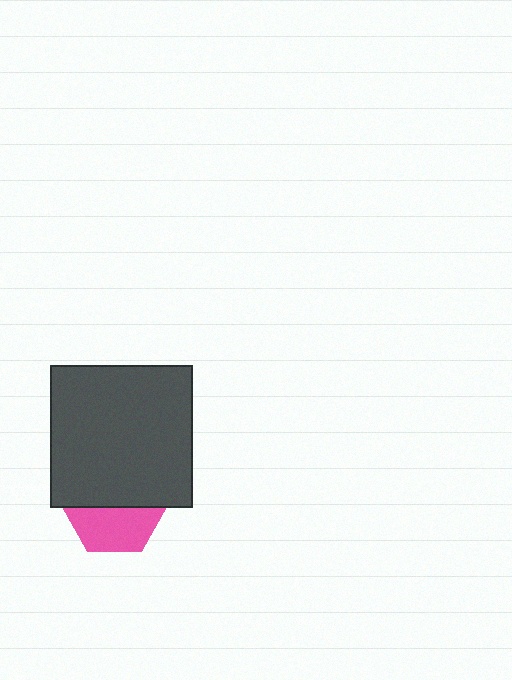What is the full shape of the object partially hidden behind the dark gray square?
The partially hidden object is a pink hexagon.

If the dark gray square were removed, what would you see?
You would see the complete pink hexagon.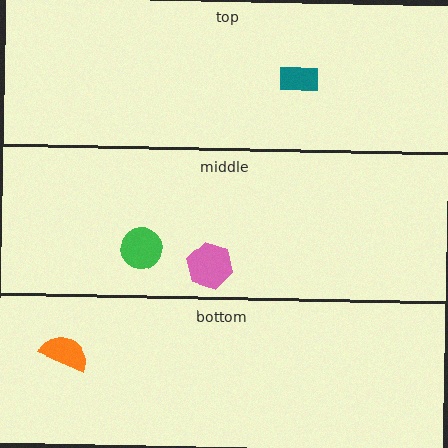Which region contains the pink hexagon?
The middle region.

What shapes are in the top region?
The teal rectangle.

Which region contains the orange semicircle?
The bottom region.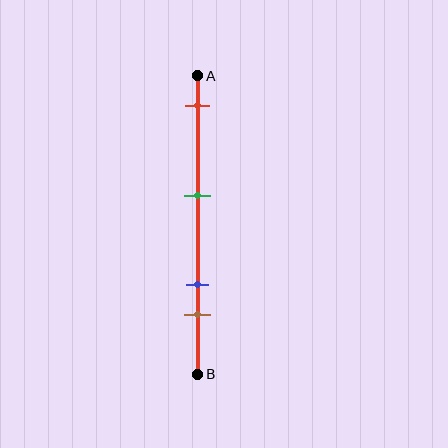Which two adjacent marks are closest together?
The blue and brown marks are the closest adjacent pair.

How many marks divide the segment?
There are 4 marks dividing the segment.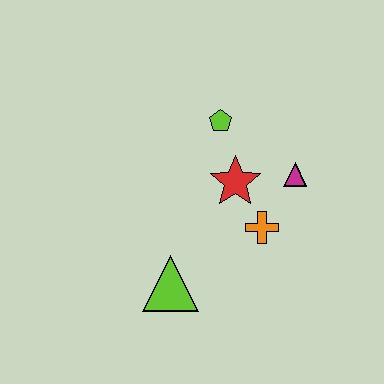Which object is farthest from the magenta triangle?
The lime triangle is farthest from the magenta triangle.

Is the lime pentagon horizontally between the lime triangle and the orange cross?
Yes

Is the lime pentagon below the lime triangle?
No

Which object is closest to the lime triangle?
The orange cross is closest to the lime triangle.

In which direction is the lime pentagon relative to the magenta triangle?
The lime pentagon is to the left of the magenta triangle.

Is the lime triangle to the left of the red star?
Yes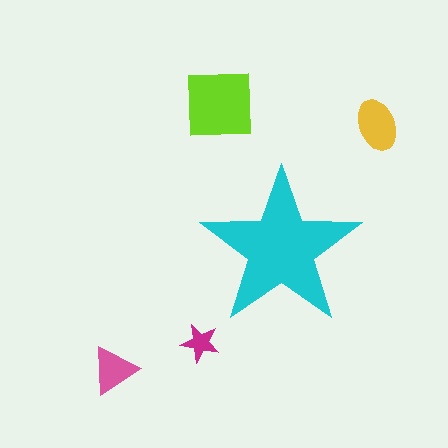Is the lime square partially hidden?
No, the lime square is fully visible.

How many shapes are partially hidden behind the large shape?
0 shapes are partially hidden.